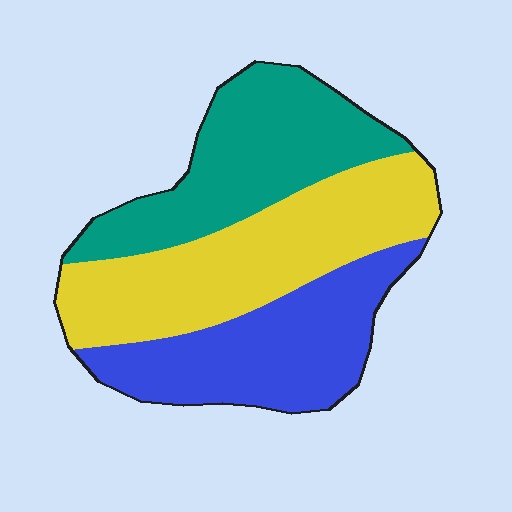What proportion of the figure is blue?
Blue covers around 30% of the figure.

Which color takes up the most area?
Yellow, at roughly 40%.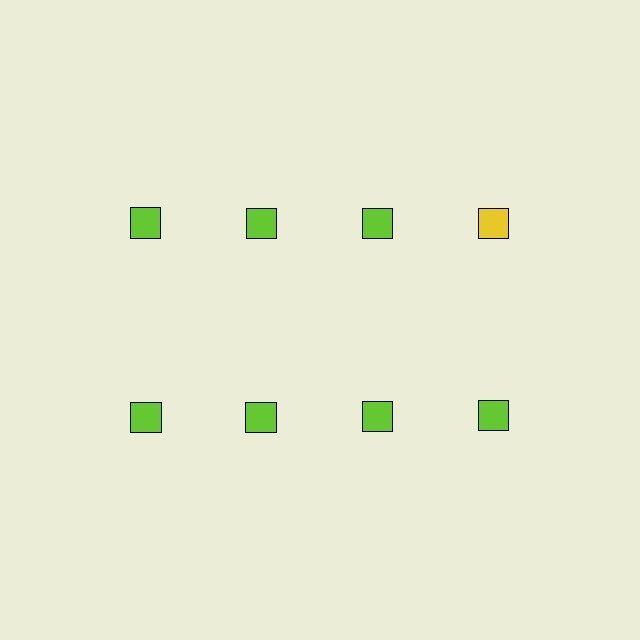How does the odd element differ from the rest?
It has a different color: yellow instead of lime.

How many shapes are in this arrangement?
There are 8 shapes arranged in a grid pattern.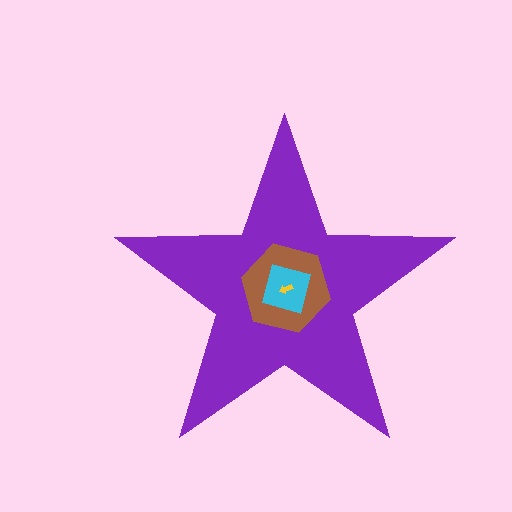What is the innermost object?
The yellow arrow.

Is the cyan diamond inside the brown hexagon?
Yes.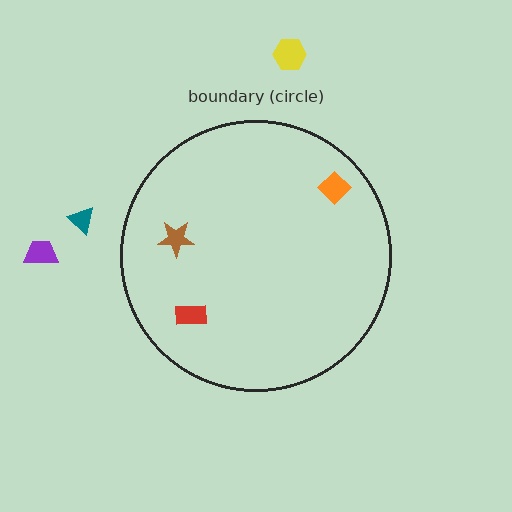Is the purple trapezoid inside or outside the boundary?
Outside.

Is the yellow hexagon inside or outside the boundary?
Outside.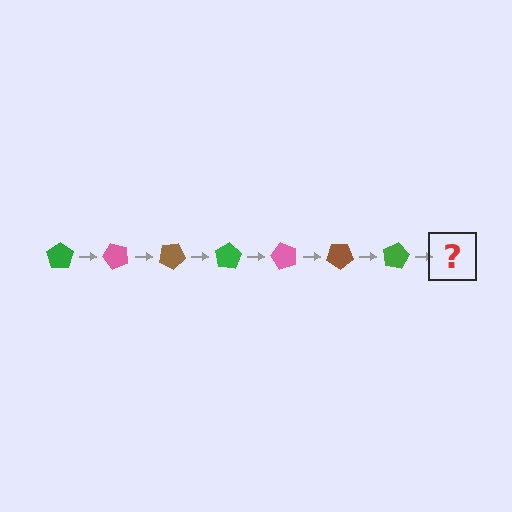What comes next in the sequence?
The next element should be a pink pentagon, rotated 350 degrees from the start.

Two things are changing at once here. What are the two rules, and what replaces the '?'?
The two rules are that it rotates 50 degrees each step and the color cycles through green, pink, and brown. The '?' should be a pink pentagon, rotated 350 degrees from the start.